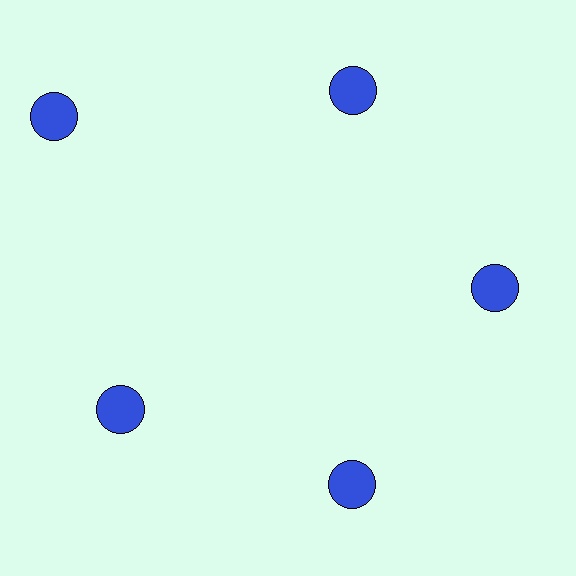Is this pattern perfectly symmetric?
No. The 5 blue circles are arranged in a ring, but one element near the 10 o'clock position is pushed outward from the center, breaking the 5-fold rotational symmetry.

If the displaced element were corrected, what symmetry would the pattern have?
It would have 5-fold rotational symmetry — the pattern would map onto itself every 72 degrees.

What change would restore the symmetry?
The symmetry would be restored by moving it inward, back onto the ring so that all 5 circles sit at equal angles and equal distance from the center.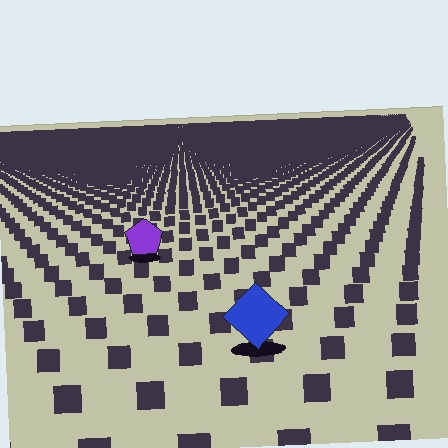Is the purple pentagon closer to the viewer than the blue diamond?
No. The blue diamond is closer — you can tell from the texture gradient: the ground texture is coarser near it.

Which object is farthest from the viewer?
The purple pentagon is farthest from the viewer. It appears smaller and the ground texture around it is denser.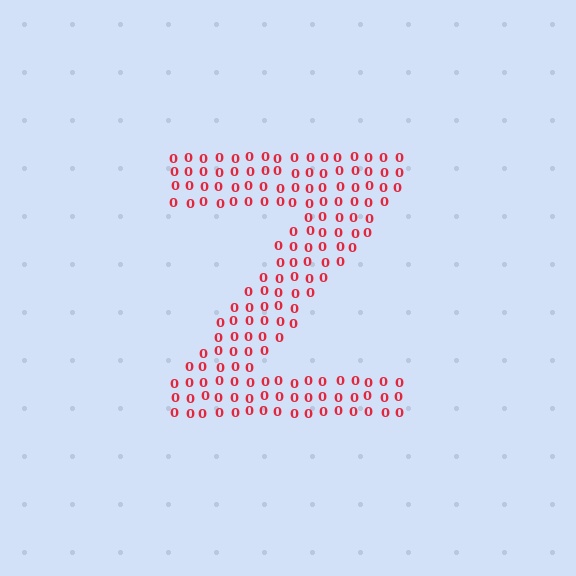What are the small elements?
The small elements are digit 0's.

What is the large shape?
The large shape is the letter Z.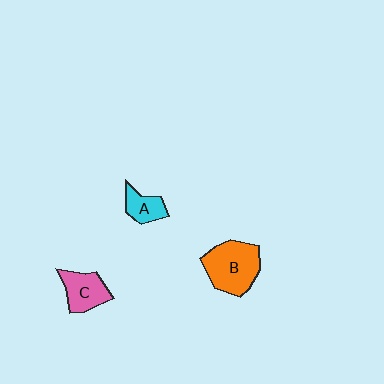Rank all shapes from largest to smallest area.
From largest to smallest: B (orange), C (pink), A (cyan).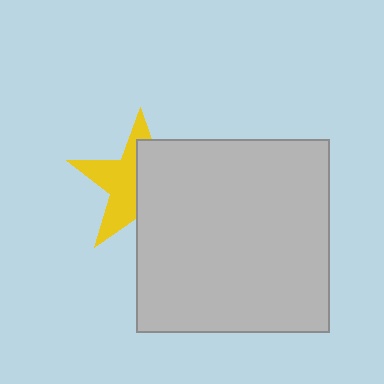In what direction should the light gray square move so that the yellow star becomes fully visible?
The light gray square should move right. That is the shortest direction to clear the overlap and leave the yellow star fully visible.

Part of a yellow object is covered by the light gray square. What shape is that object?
It is a star.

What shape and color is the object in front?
The object in front is a light gray square.